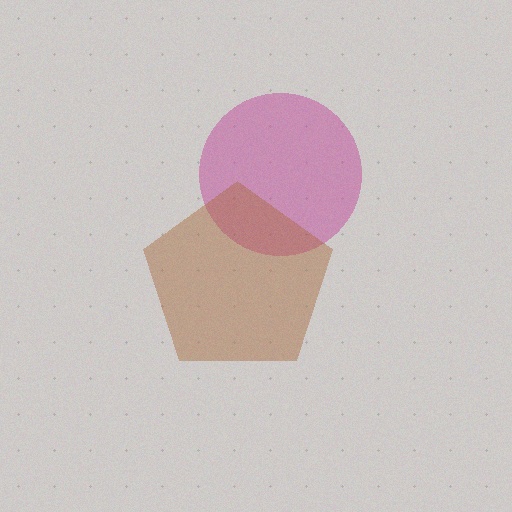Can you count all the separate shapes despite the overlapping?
Yes, there are 2 separate shapes.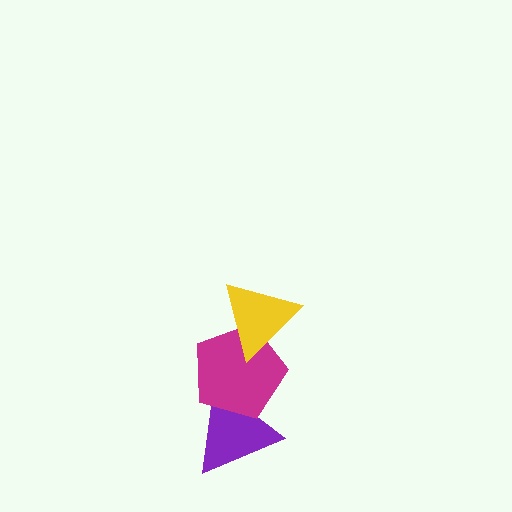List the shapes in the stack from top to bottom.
From top to bottom: the yellow triangle, the magenta pentagon, the purple triangle.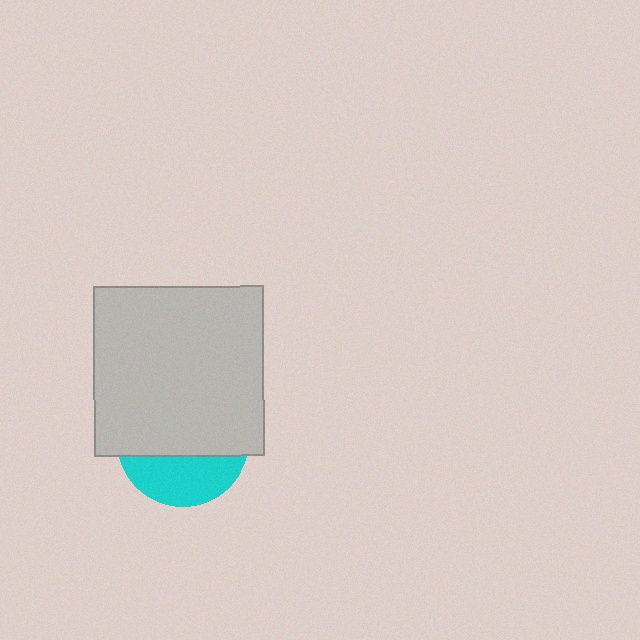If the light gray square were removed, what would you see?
You would see the complete cyan circle.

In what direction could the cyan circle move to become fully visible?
The cyan circle could move down. That would shift it out from behind the light gray square entirely.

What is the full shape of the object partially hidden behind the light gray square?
The partially hidden object is a cyan circle.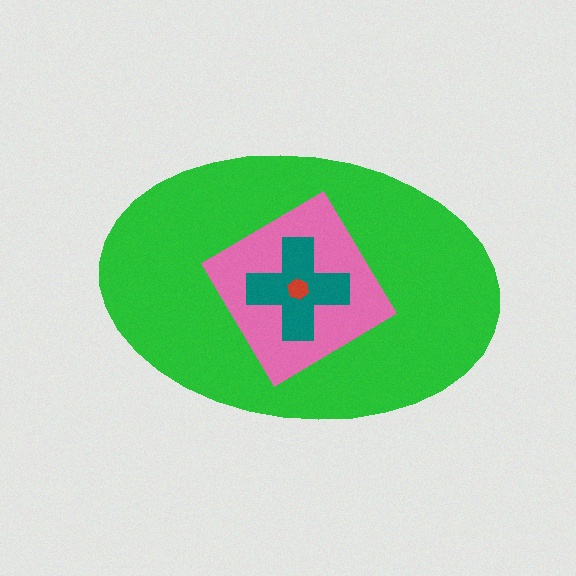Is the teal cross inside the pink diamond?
Yes.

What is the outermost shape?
The green ellipse.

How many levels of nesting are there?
4.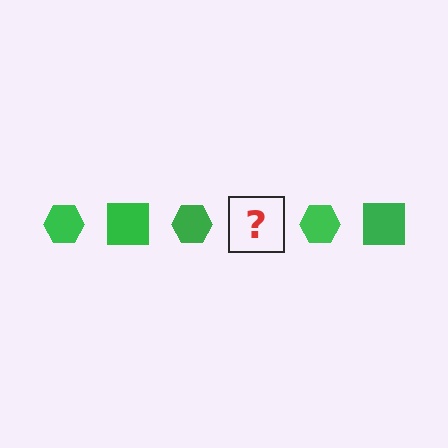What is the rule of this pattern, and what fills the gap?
The rule is that the pattern cycles through hexagon, square shapes in green. The gap should be filled with a green square.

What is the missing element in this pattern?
The missing element is a green square.